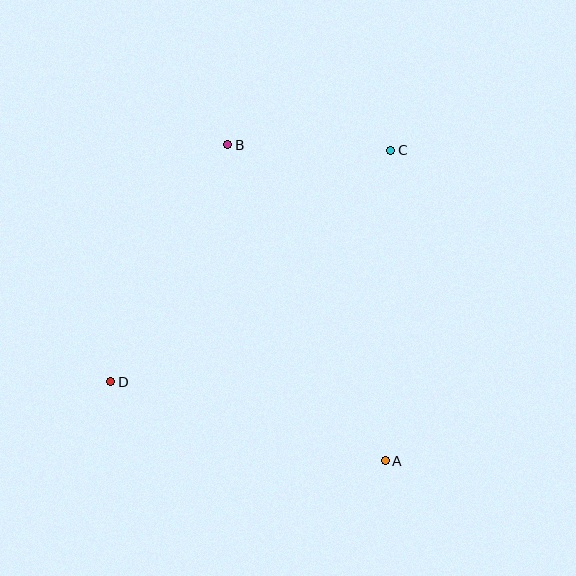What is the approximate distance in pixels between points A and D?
The distance between A and D is approximately 286 pixels.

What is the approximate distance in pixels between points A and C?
The distance between A and C is approximately 311 pixels.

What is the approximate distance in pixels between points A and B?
The distance between A and B is approximately 353 pixels.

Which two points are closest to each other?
Points B and C are closest to each other.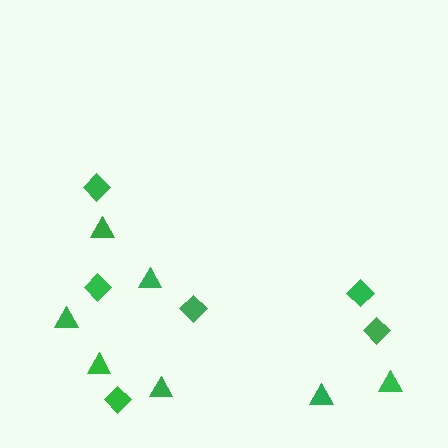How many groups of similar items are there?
There are 2 groups: one group of diamonds (6) and one group of triangles (7).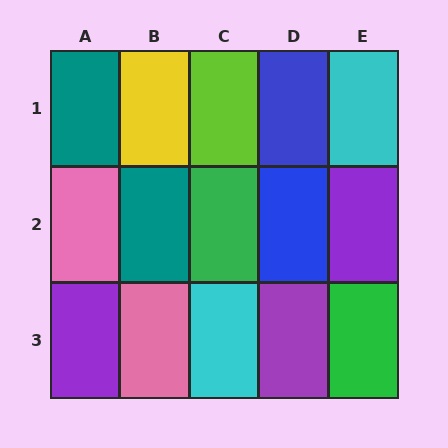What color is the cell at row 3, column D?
Purple.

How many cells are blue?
2 cells are blue.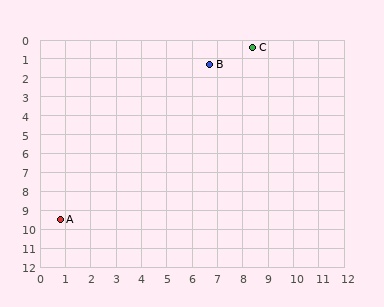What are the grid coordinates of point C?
Point C is at approximately (8.4, 0.4).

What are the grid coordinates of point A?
Point A is at approximately (0.8, 9.5).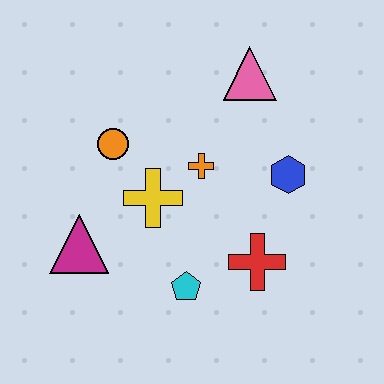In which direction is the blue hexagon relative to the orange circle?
The blue hexagon is to the right of the orange circle.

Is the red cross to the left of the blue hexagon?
Yes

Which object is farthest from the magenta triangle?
The pink triangle is farthest from the magenta triangle.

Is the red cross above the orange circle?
No